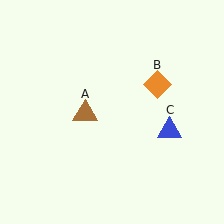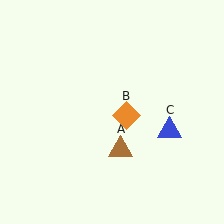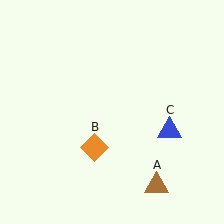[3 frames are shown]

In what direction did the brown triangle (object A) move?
The brown triangle (object A) moved down and to the right.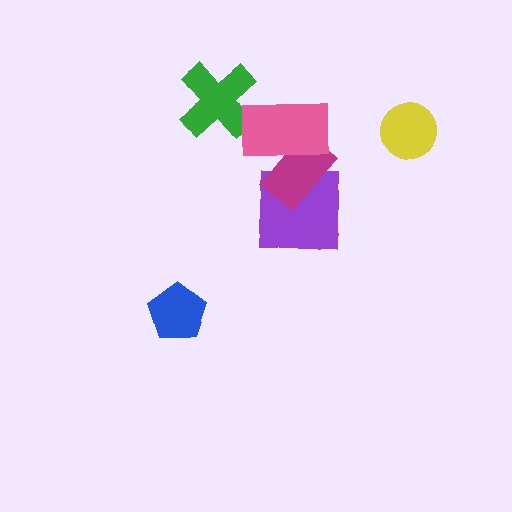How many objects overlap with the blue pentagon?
0 objects overlap with the blue pentagon.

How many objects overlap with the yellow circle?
0 objects overlap with the yellow circle.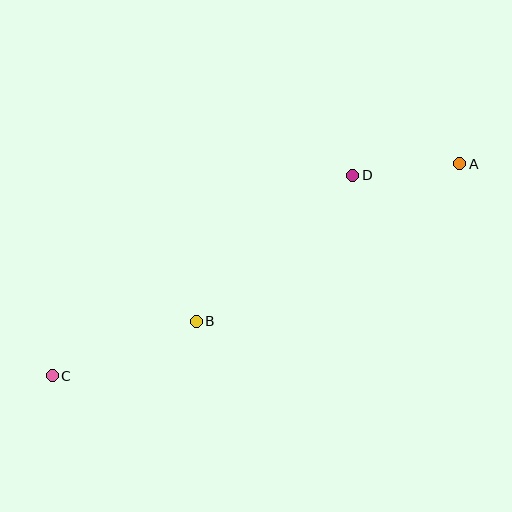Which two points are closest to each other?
Points A and D are closest to each other.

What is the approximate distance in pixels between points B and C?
The distance between B and C is approximately 154 pixels.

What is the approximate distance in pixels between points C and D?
The distance between C and D is approximately 361 pixels.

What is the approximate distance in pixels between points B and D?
The distance between B and D is approximately 214 pixels.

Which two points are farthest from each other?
Points A and C are farthest from each other.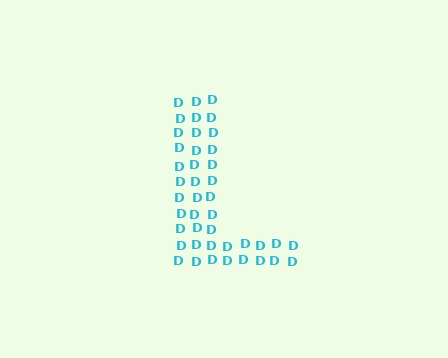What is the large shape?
The large shape is the letter L.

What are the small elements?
The small elements are letter D's.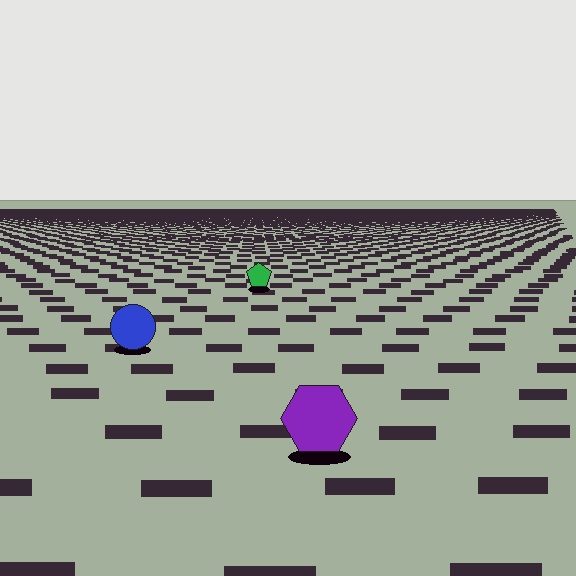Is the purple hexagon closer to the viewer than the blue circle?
Yes. The purple hexagon is closer — you can tell from the texture gradient: the ground texture is coarser near it.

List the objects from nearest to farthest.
From nearest to farthest: the purple hexagon, the blue circle, the green pentagon.